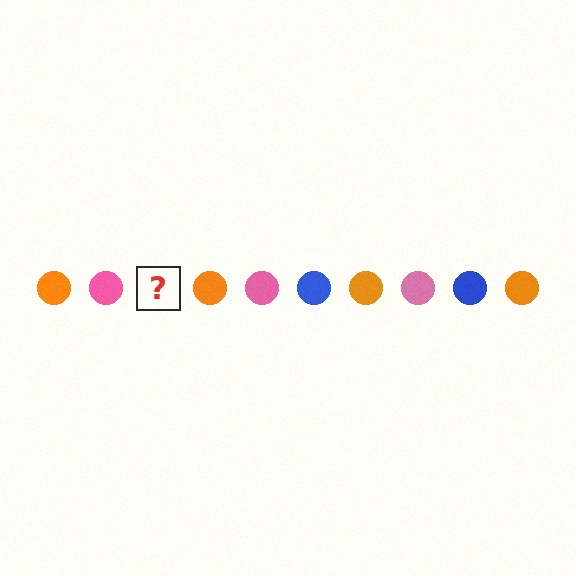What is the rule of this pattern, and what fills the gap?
The rule is that the pattern cycles through orange, pink, blue circles. The gap should be filled with a blue circle.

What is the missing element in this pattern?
The missing element is a blue circle.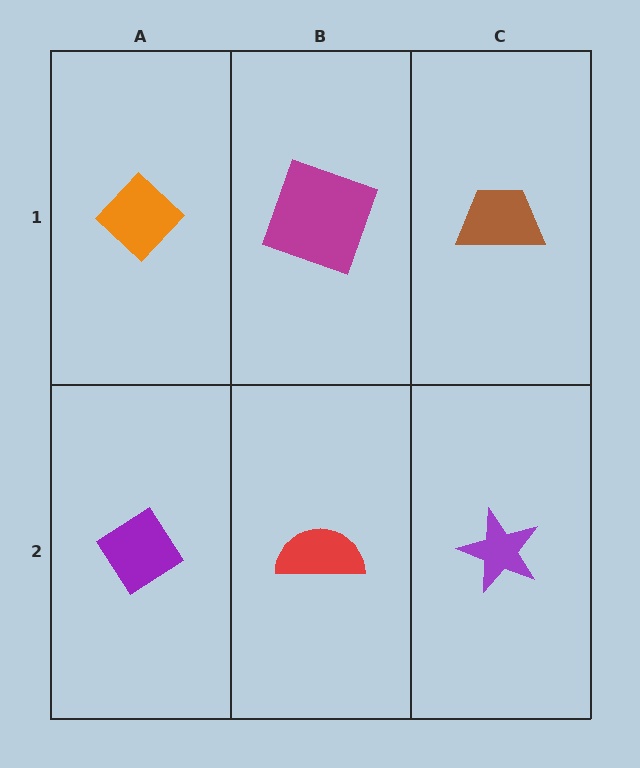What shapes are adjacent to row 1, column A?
A purple diamond (row 2, column A), a magenta square (row 1, column B).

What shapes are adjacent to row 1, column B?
A red semicircle (row 2, column B), an orange diamond (row 1, column A), a brown trapezoid (row 1, column C).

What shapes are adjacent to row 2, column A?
An orange diamond (row 1, column A), a red semicircle (row 2, column B).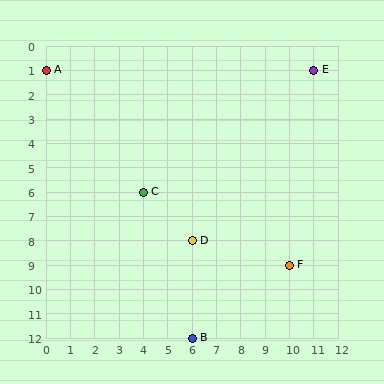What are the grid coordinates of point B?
Point B is at grid coordinates (6, 12).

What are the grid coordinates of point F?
Point F is at grid coordinates (10, 9).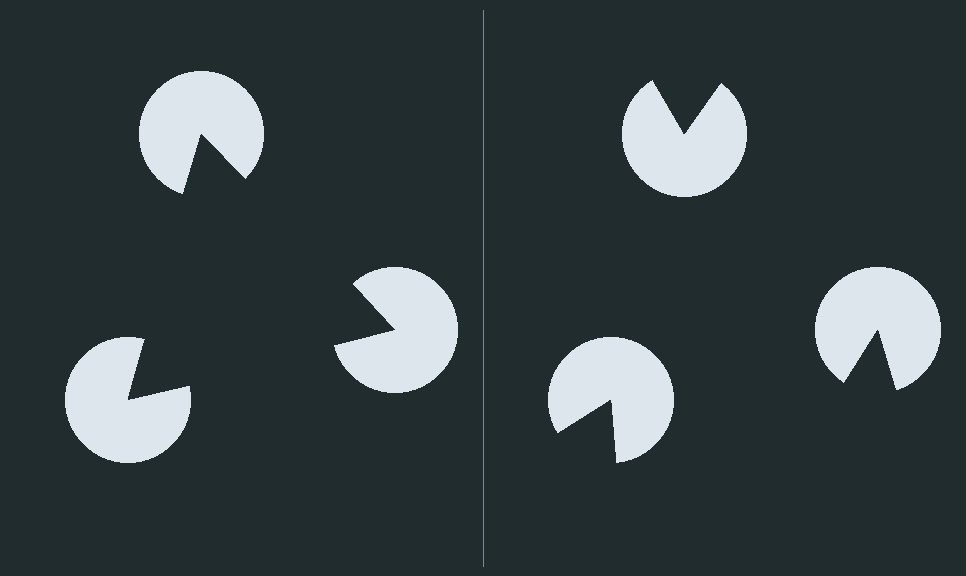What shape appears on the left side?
An illusory triangle.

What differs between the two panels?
The pac-man discs are positioned identically on both sides; only the wedge orientations differ. On the left they align to a triangle; on the right they are misaligned.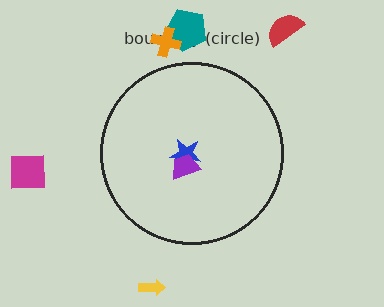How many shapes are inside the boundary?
2 inside, 5 outside.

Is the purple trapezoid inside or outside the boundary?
Inside.